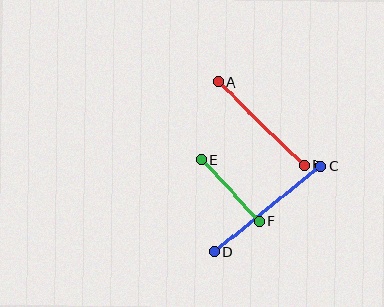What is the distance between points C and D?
The distance is approximately 137 pixels.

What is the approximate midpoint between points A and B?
The midpoint is at approximately (261, 124) pixels.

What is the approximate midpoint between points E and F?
The midpoint is at approximately (230, 190) pixels.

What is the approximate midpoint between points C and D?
The midpoint is at approximately (267, 209) pixels.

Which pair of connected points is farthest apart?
Points C and D are farthest apart.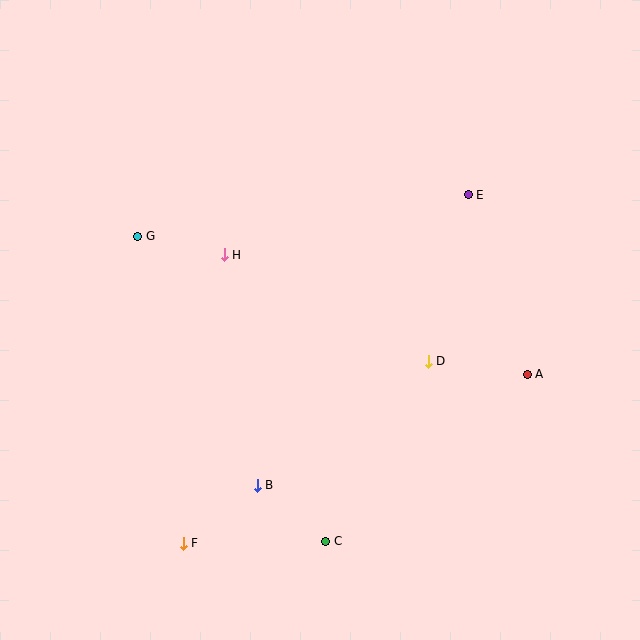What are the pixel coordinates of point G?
Point G is at (138, 236).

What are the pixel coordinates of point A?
Point A is at (527, 374).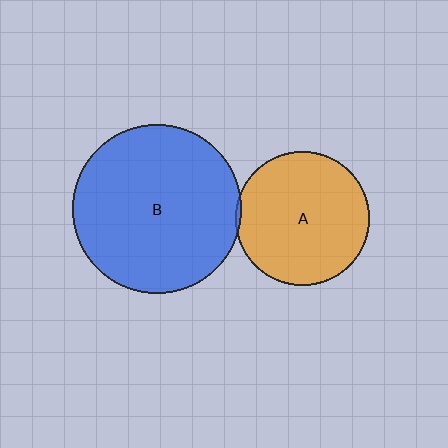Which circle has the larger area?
Circle B (blue).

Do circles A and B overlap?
Yes.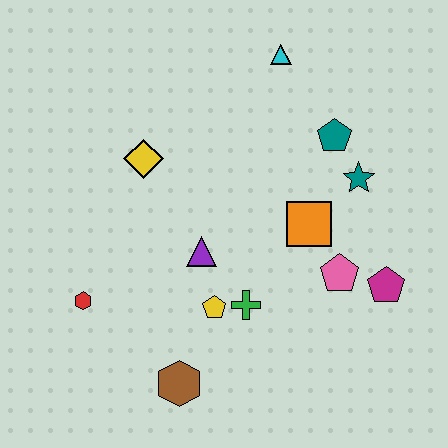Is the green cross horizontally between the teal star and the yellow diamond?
Yes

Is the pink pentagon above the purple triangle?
No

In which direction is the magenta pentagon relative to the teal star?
The magenta pentagon is below the teal star.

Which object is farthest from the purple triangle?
The cyan triangle is farthest from the purple triangle.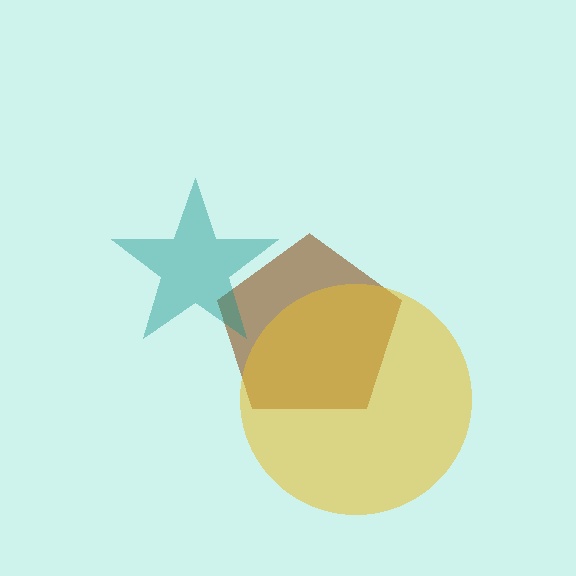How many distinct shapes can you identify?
There are 3 distinct shapes: a brown pentagon, a teal star, a yellow circle.